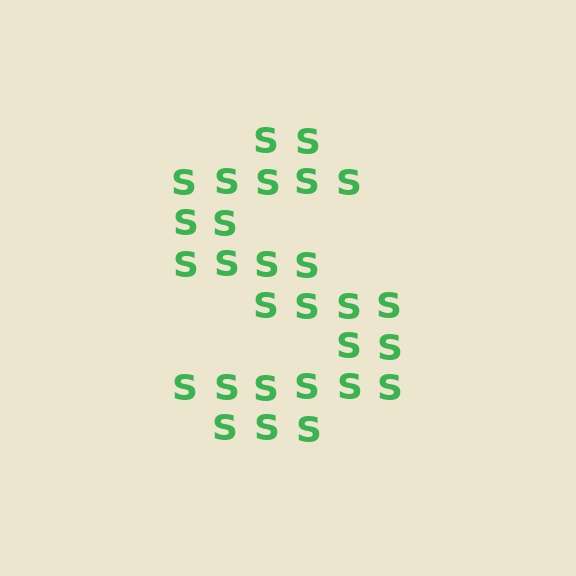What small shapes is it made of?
It is made of small letter S's.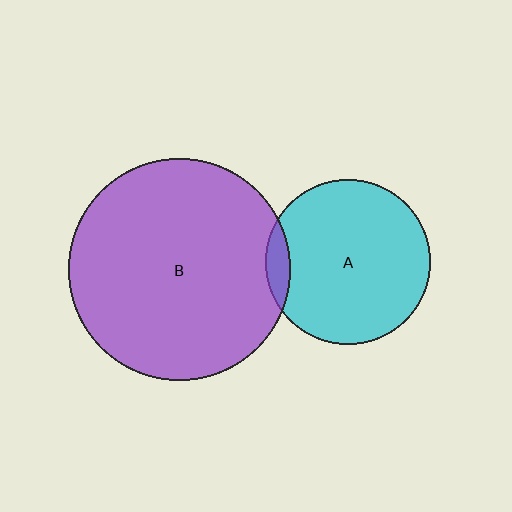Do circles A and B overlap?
Yes.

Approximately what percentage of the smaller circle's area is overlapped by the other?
Approximately 5%.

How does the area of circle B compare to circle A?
Approximately 1.8 times.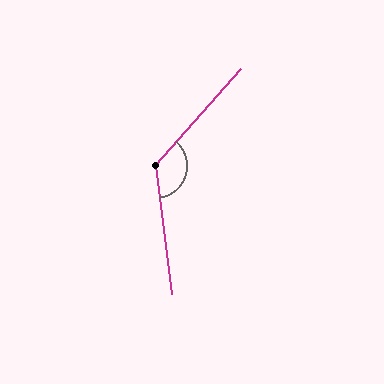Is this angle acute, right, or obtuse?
It is obtuse.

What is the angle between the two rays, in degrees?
Approximately 132 degrees.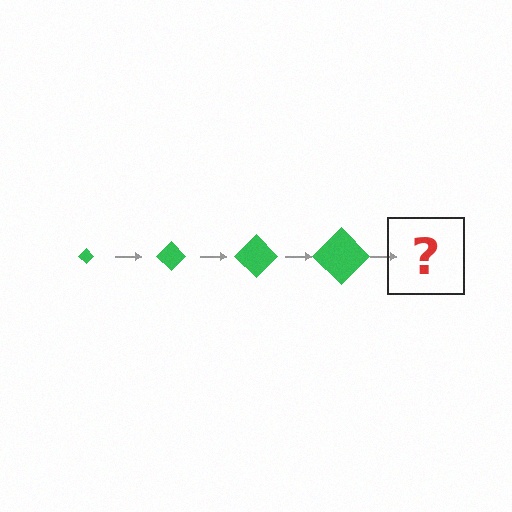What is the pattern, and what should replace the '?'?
The pattern is that the diamond gets progressively larger each step. The '?' should be a green diamond, larger than the previous one.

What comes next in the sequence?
The next element should be a green diamond, larger than the previous one.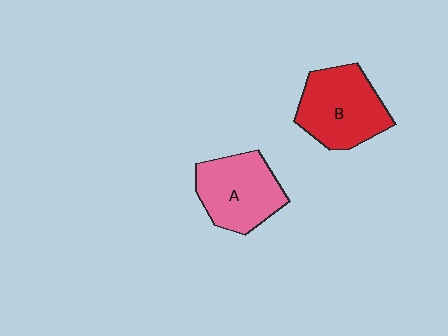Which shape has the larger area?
Shape B (red).